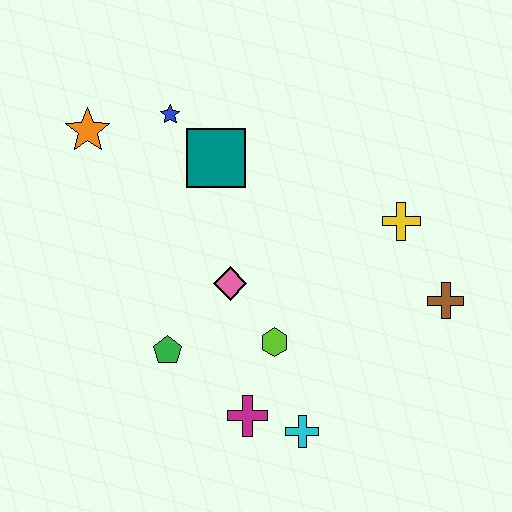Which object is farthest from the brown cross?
The orange star is farthest from the brown cross.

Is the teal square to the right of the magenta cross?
No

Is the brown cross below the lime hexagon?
No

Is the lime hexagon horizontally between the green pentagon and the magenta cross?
No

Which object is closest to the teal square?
The blue star is closest to the teal square.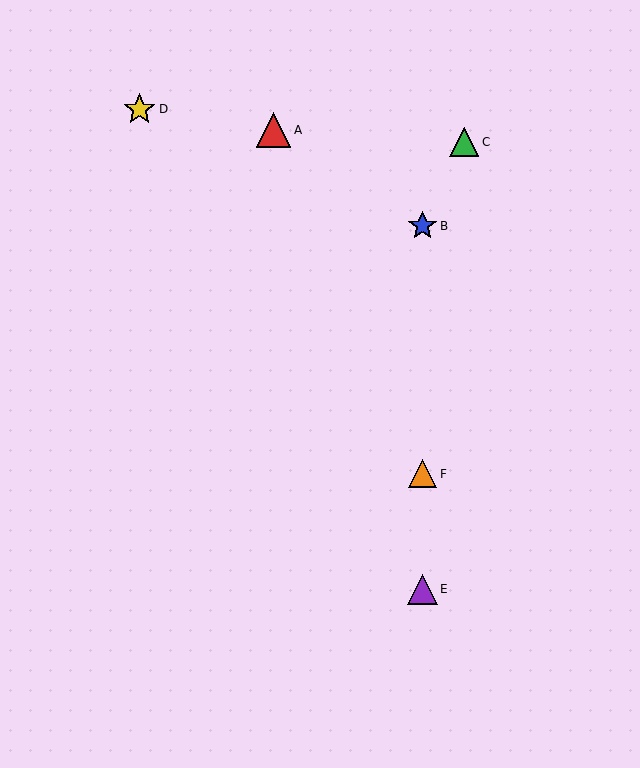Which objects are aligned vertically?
Objects B, E, F are aligned vertically.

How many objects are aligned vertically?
3 objects (B, E, F) are aligned vertically.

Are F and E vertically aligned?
Yes, both are at x≈422.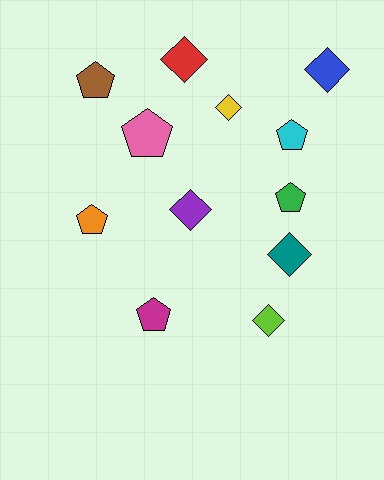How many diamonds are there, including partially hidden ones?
There are 6 diamonds.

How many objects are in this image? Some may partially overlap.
There are 12 objects.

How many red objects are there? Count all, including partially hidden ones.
There is 1 red object.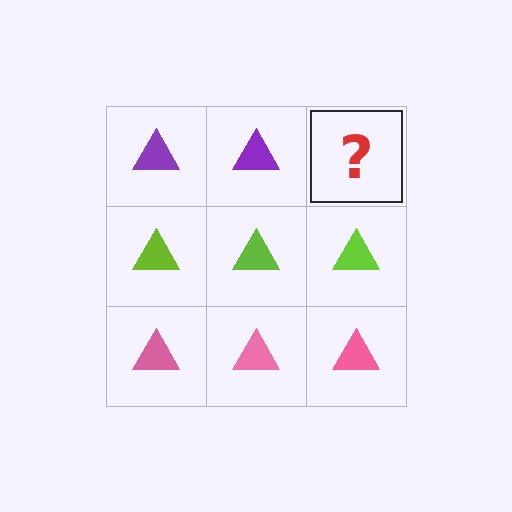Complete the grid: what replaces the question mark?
The question mark should be replaced with a purple triangle.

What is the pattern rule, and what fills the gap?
The rule is that each row has a consistent color. The gap should be filled with a purple triangle.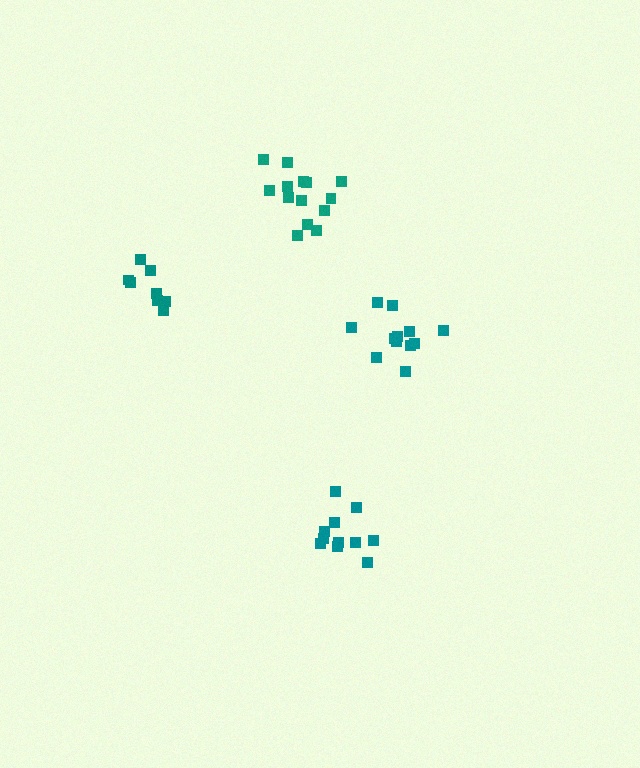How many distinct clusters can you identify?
There are 4 distinct clusters.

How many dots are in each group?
Group 1: 14 dots, Group 2: 8 dots, Group 3: 11 dots, Group 4: 13 dots (46 total).